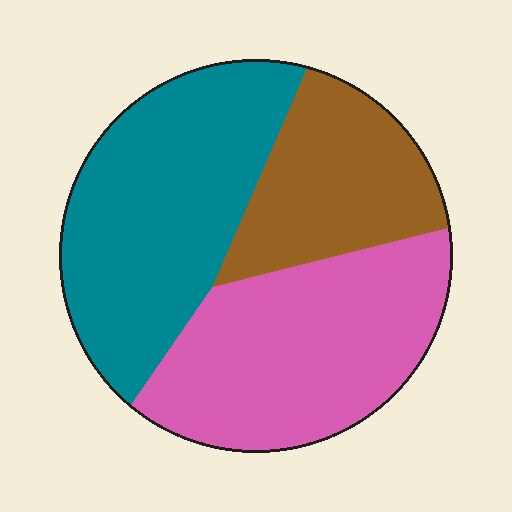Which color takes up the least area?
Brown, at roughly 25%.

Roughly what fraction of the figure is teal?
Teal takes up between a quarter and a half of the figure.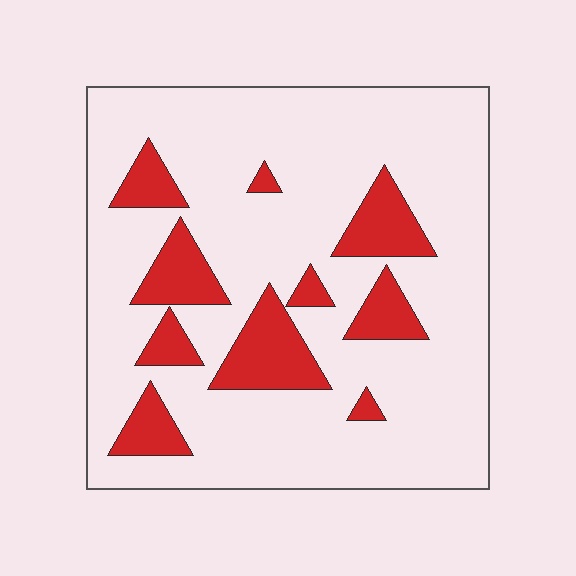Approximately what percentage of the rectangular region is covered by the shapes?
Approximately 20%.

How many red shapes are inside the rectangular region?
10.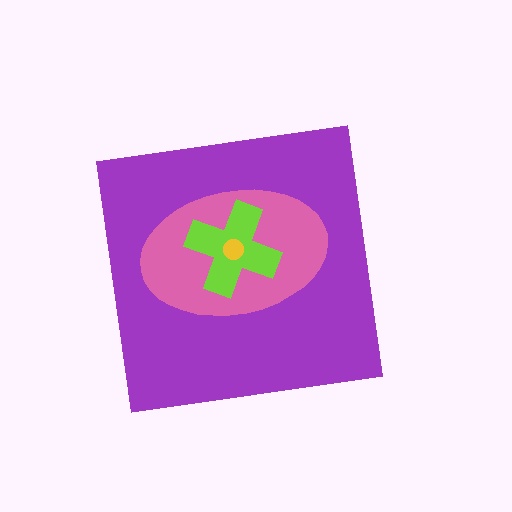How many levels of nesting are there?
4.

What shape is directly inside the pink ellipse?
The lime cross.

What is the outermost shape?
The purple square.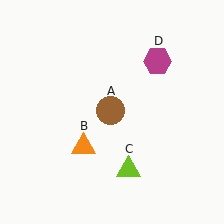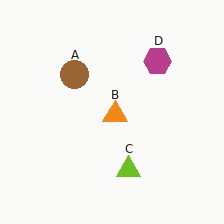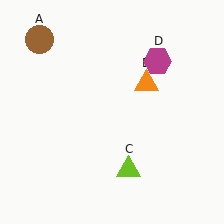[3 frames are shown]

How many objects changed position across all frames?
2 objects changed position: brown circle (object A), orange triangle (object B).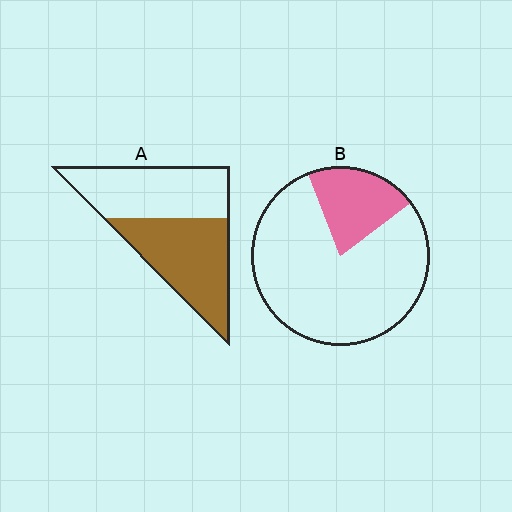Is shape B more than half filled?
No.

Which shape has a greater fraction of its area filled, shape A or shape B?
Shape A.